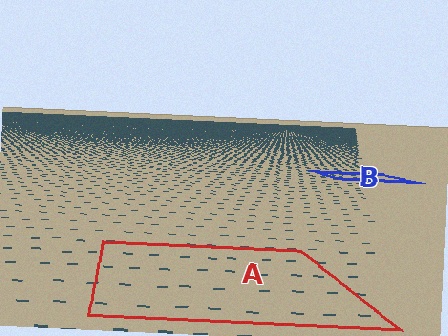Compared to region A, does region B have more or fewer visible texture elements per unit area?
Region B has more texture elements per unit area — they are packed more densely because it is farther away.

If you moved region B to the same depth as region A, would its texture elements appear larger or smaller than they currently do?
They would appear larger. At a closer depth, the same texture elements are projected at a bigger on-screen size.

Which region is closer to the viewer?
Region A is closer. The texture elements there are larger and more spread out.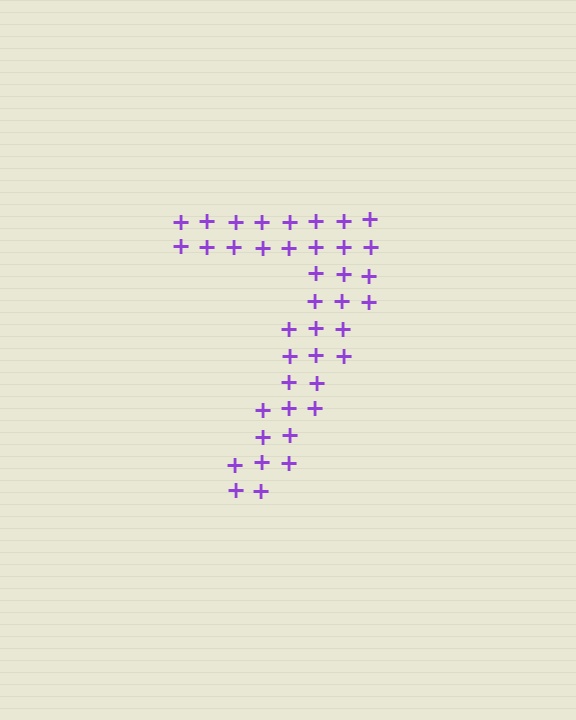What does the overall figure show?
The overall figure shows the digit 7.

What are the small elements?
The small elements are plus signs.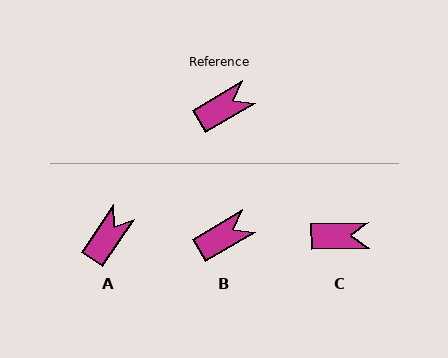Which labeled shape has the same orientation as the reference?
B.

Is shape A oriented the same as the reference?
No, it is off by about 25 degrees.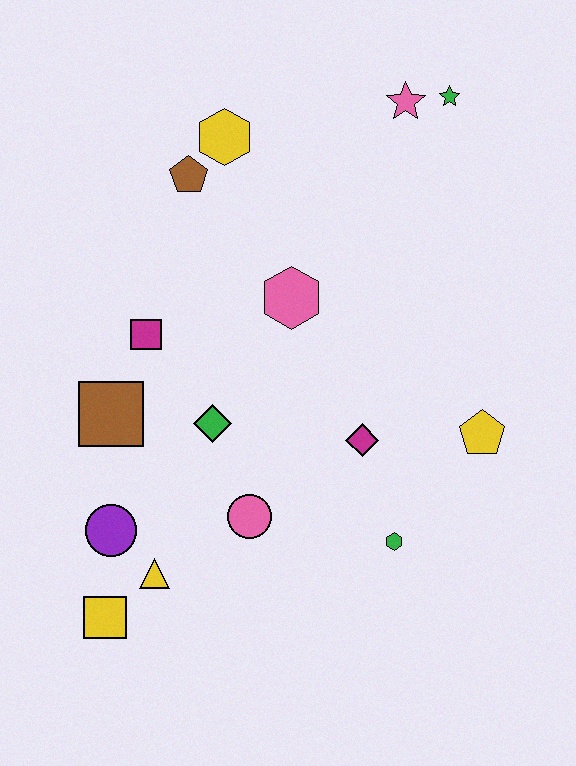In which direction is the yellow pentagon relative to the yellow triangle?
The yellow pentagon is to the right of the yellow triangle.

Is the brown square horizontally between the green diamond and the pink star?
No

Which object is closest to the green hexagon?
The magenta diamond is closest to the green hexagon.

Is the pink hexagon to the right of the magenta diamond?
No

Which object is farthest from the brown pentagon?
The yellow square is farthest from the brown pentagon.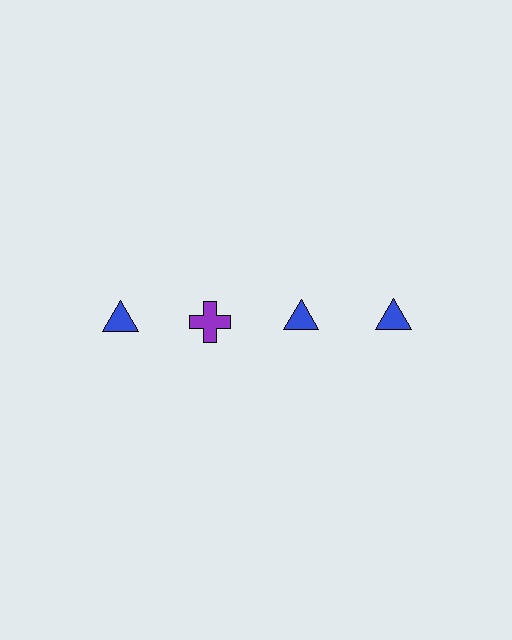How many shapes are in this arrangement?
There are 4 shapes arranged in a grid pattern.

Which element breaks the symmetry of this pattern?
The purple cross in the top row, second from left column breaks the symmetry. All other shapes are blue triangles.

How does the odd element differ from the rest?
It differs in both color (purple instead of blue) and shape (cross instead of triangle).